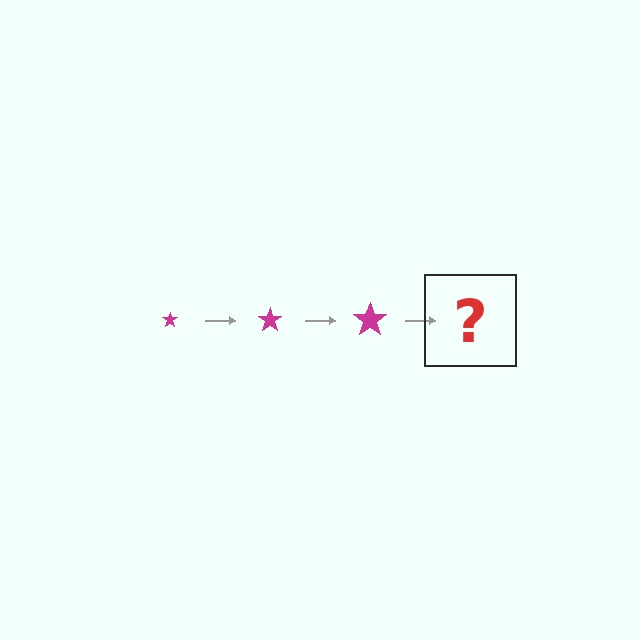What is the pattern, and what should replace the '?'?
The pattern is that the star gets progressively larger each step. The '?' should be a magenta star, larger than the previous one.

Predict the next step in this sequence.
The next step is a magenta star, larger than the previous one.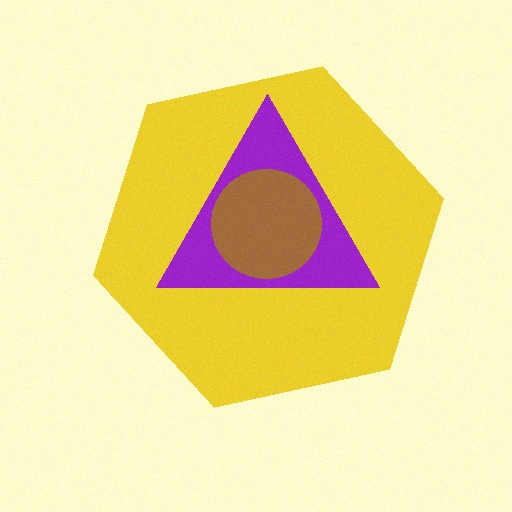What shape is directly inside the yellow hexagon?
The purple triangle.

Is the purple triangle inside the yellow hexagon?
Yes.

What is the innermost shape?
The brown circle.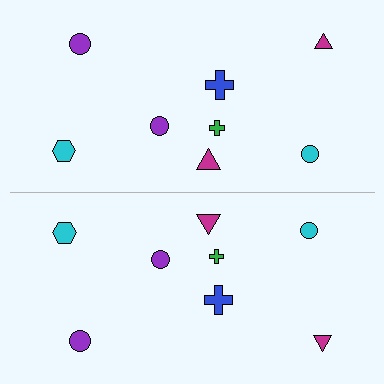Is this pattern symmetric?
Yes, this pattern has bilateral (reflection) symmetry.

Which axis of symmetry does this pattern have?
The pattern has a horizontal axis of symmetry running through the center of the image.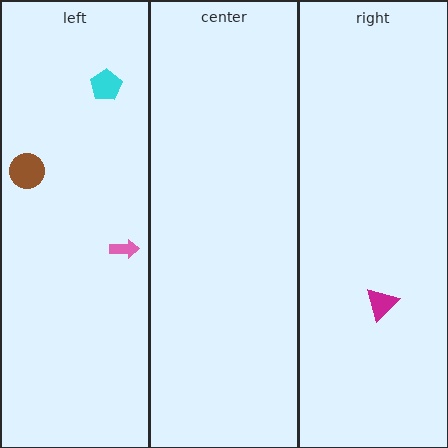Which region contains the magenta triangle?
The right region.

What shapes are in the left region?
The brown circle, the cyan pentagon, the pink arrow.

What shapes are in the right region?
The magenta triangle.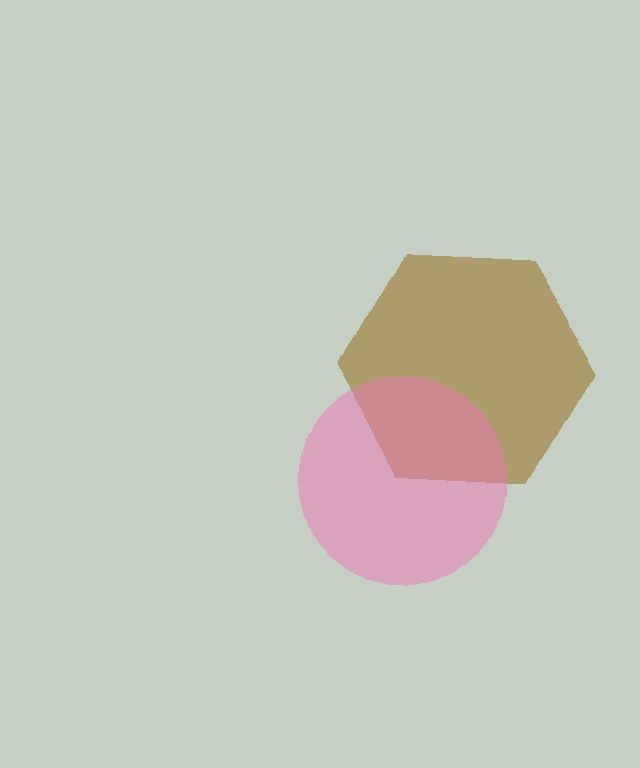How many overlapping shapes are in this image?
There are 2 overlapping shapes in the image.